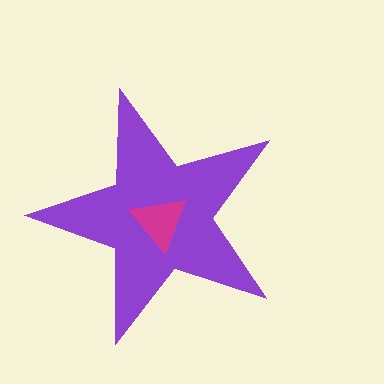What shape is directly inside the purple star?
The magenta triangle.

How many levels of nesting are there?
2.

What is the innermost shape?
The magenta triangle.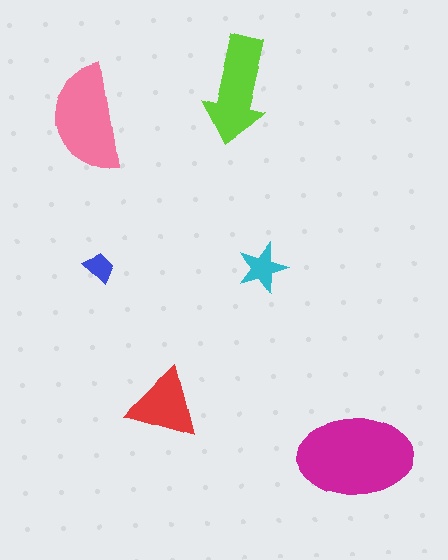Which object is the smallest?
The blue trapezoid.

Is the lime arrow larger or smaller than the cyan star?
Larger.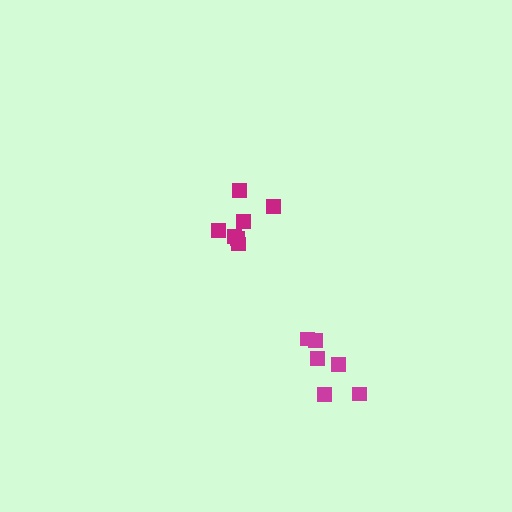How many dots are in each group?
Group 1: 7 dots, Group 2: 6 dots (13 total).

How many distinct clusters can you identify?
There are 2 distinct clusters.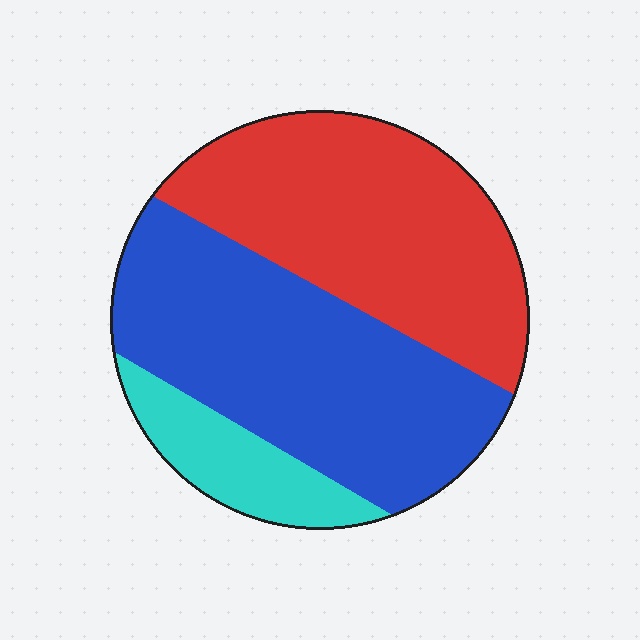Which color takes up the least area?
Cyan, at roughly 15%.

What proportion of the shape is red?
Red covers about 40% of the shape.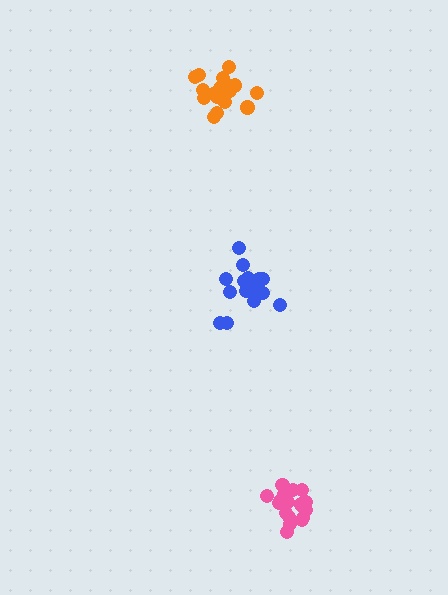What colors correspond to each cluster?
The clusters are colored: orange, blue, pink.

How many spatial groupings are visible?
There are 3 spatial groupings.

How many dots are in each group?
Group 1: 20 dots, Group 2: 18 dots, Group 3: 17 dots (55 total).